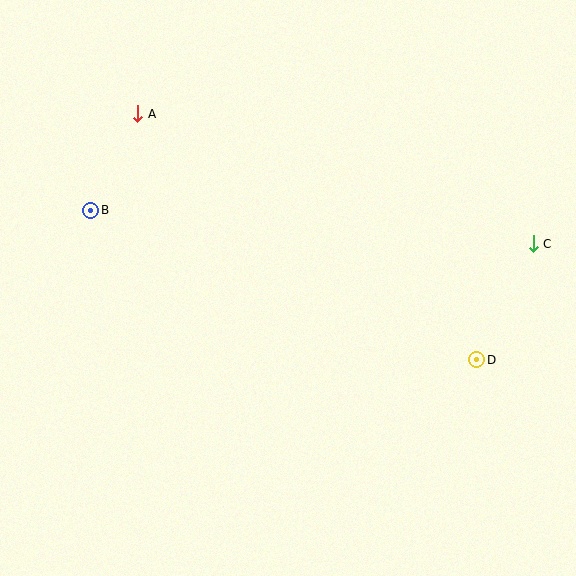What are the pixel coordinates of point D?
Point D is at (477, 360).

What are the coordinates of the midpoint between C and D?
The midpoint between C and D is at (505, 302).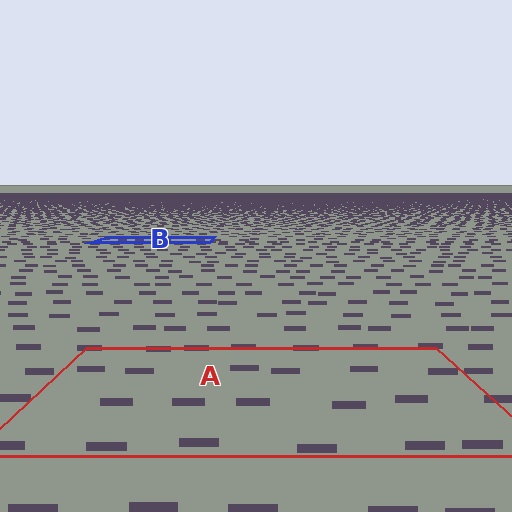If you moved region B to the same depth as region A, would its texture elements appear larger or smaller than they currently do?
They would appear larger. At a closer depth, the same texture elements are projected at a bigger on-screen size.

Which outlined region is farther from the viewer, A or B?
Region B is farther from the viewer — the texture elements inside it appear smaller and more densely packed.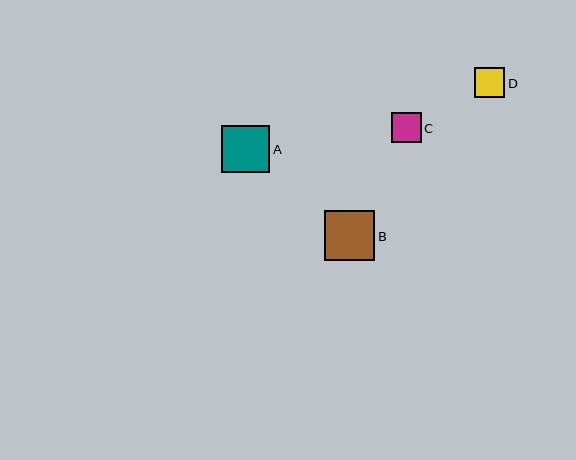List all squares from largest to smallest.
From largest to smallest: B, A, D, C.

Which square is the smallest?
Square C is the smallest with a size of approximately 30 pixels.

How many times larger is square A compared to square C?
Square A is approximately 1.6 times the size of square C.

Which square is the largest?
Square B is the largest with a size of approximately 50 pixels.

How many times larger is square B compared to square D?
Square B is approximately 1.6 times the size of square D.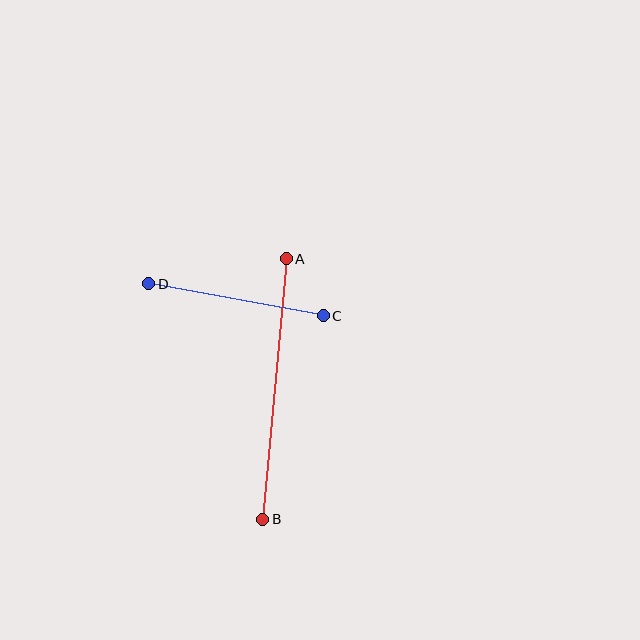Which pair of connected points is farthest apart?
Points A and B are farthest apart.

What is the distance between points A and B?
The distance is approximately 262 pixels.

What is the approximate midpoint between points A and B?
The midpoint is at approximately (275, 389) pixels.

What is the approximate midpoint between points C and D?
The midpoint is at approximately (236, 300) pixels.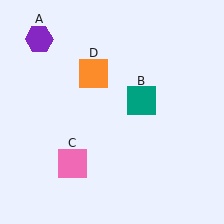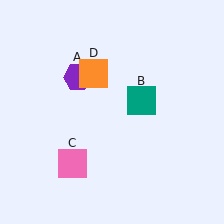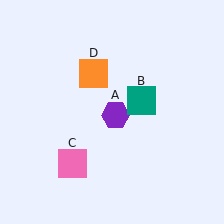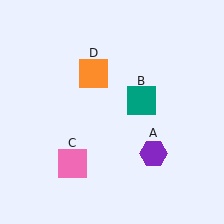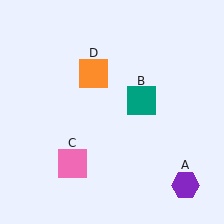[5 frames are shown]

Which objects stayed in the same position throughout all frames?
Teal square (object B) and pink square (object C) and orange square (object D) remained stationary.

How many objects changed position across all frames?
1 object changed position: purple hexagon (object A).